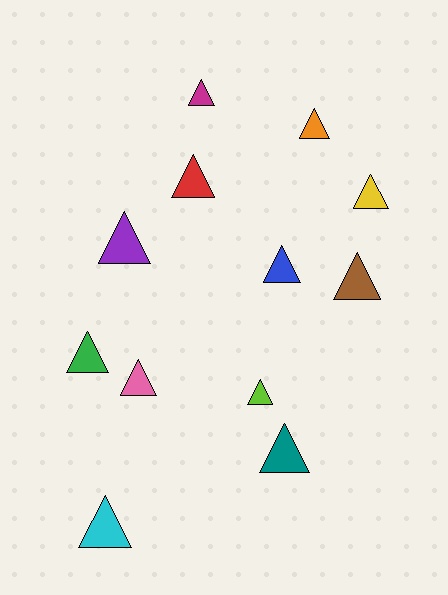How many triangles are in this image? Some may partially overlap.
There are 12 triangles.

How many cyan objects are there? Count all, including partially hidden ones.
There is 1 cyan object.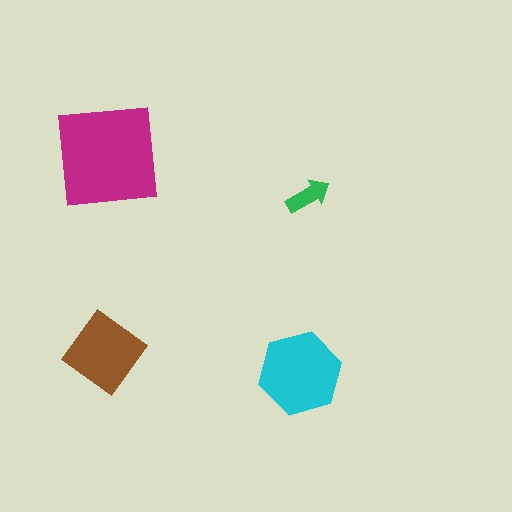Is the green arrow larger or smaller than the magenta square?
Smaller.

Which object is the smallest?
The green arrow.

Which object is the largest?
The magenta square.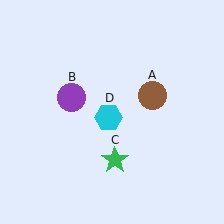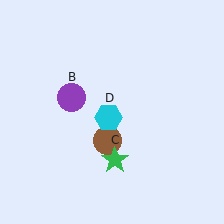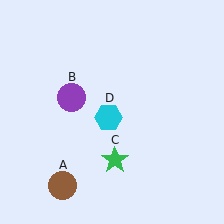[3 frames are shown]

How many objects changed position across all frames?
1 object changed position: brown circle (object A).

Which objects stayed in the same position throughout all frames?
Purple circle (object B) and green star (object C) and cyan hexagon (object D) remained stationary.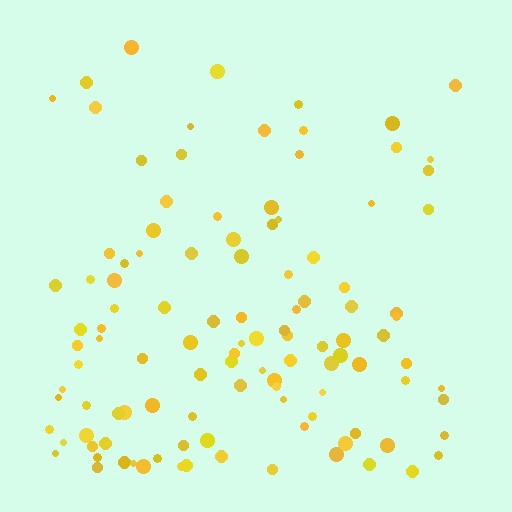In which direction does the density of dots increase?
From top to bottom, with the bottom side densest.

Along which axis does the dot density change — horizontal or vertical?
Vertical.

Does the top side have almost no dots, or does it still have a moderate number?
Still a moderate number, just noticeably fewer than the bottom.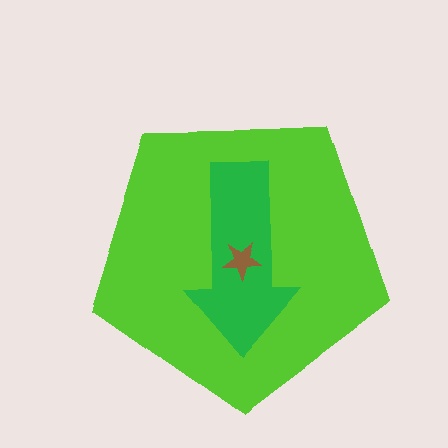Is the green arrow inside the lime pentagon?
Yes.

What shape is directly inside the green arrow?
The brown star.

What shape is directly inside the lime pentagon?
The green arrow.